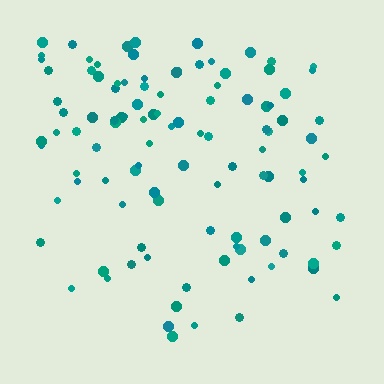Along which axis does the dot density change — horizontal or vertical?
Vertical.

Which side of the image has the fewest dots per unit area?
The bottom.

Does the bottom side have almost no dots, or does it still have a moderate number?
Still a moderate number, just noticeably fewer than the top.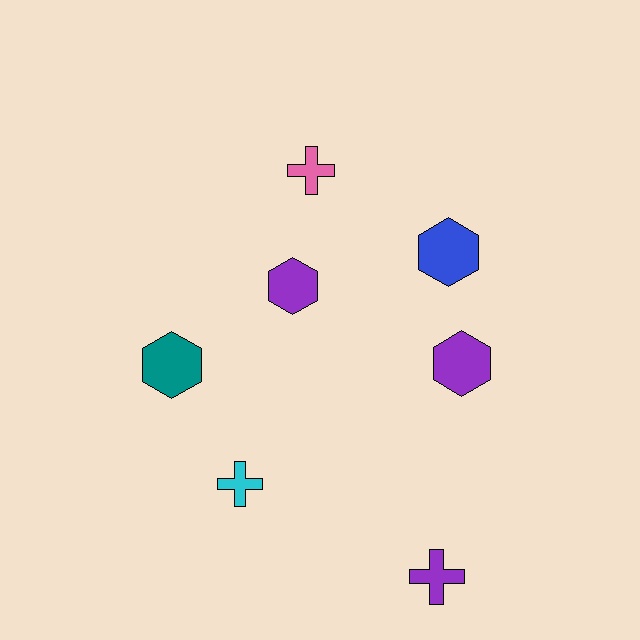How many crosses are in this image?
There are 3 crosses.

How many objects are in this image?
There are 7 objects.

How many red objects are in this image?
There are no red objects.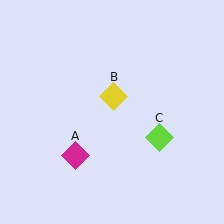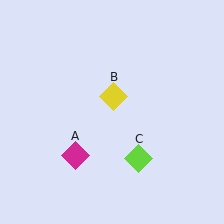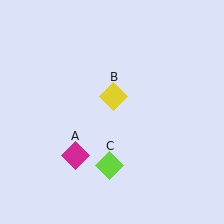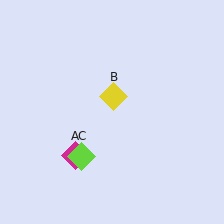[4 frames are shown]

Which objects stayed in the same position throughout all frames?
Magenta diamond (object A) and yellow diamond (object B) remained stationary.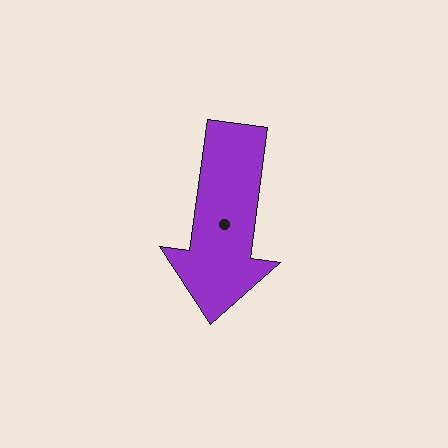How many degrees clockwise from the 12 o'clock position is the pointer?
Approximately 187 degrees.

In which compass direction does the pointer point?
South.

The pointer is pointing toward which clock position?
Roughly 6 o'clock.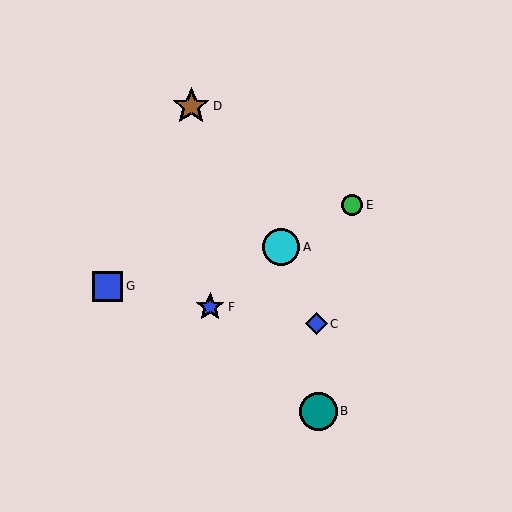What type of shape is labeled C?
Shape C is a blue diamond.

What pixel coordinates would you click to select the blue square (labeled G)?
Click at (108, 286) to select the blue square G.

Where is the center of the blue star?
The center of the blue star is at (210, 307).